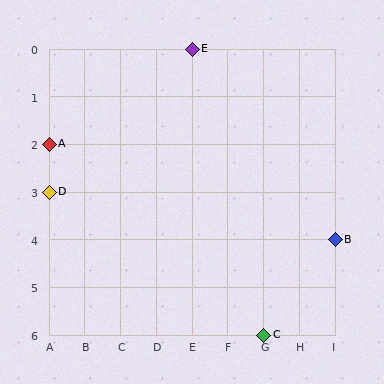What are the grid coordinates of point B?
Point B is at grid coordinates (I, 4).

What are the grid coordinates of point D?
Point D is at grid coordinates (A, 3).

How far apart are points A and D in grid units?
Points A and D are 1 row apart.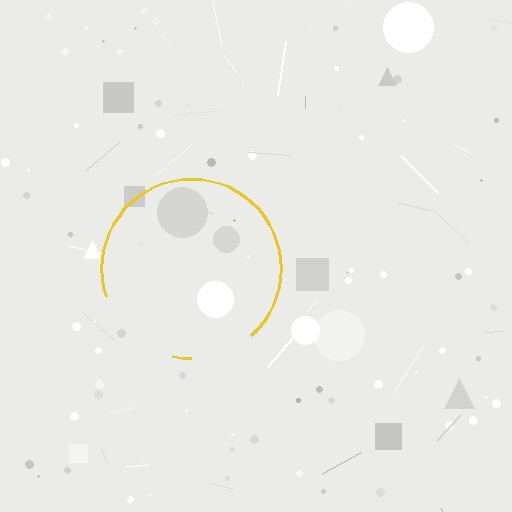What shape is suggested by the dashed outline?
The dashed outline suggests a circle.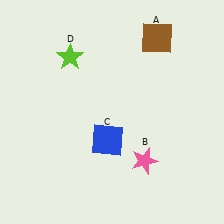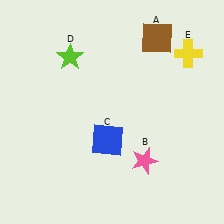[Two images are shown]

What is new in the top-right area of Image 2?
A yellow cross (E) was added in the top-right area of Image 2.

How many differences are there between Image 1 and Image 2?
There is 1 difference between the two images.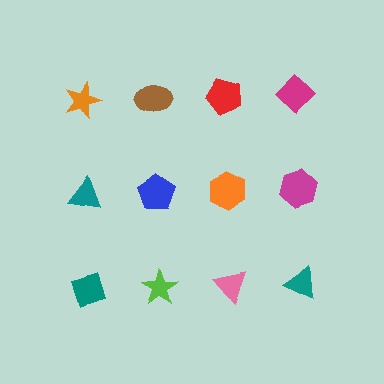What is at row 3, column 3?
A pink triangle.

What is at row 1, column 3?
A red pentagon.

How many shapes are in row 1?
4 shapes.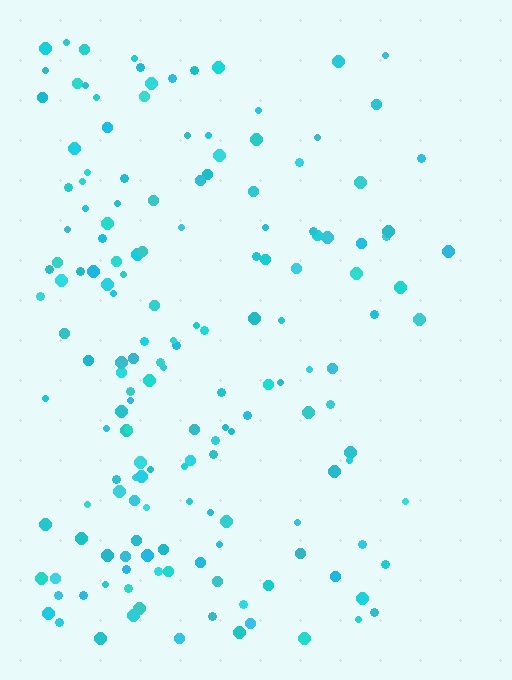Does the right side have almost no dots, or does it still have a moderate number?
Still a moderate number, just noticeably fewer than the left.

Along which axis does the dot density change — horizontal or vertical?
Horizontal.